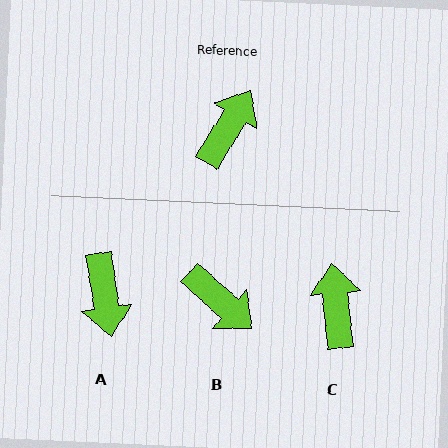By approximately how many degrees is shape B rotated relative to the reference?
Approximately 100 degrees clockwise.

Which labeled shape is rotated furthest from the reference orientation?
A, about 140 degrees away.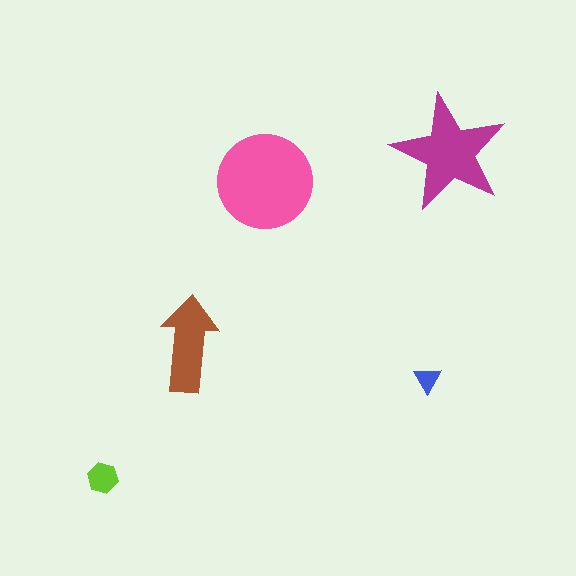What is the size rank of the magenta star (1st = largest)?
2nd.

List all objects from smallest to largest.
The blue triangle, the lime hexagon, the brown arrow, the magenta star, the pink circle.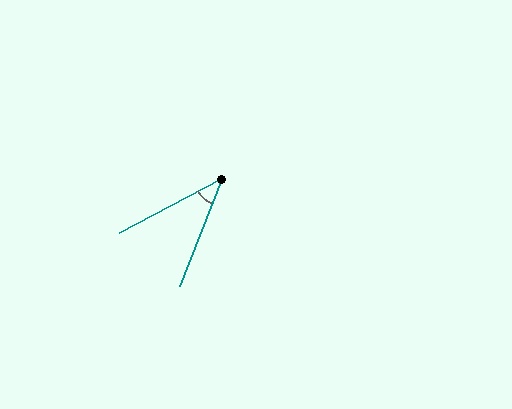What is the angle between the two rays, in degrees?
Approximately 41 degrees.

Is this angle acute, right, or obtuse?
It is acute.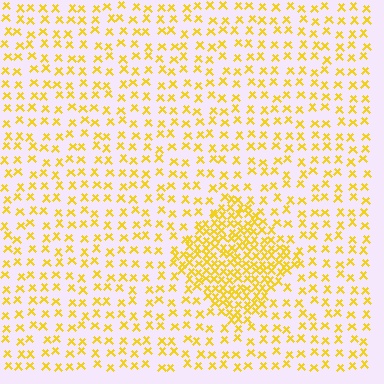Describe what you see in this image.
The image contains small yellow elements arranged at two different densities. A diamond-shaped region is visible where the elements are more densely packed than the surrounding area.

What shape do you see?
I see a diamond.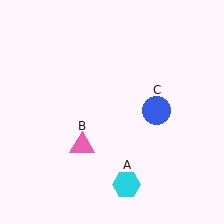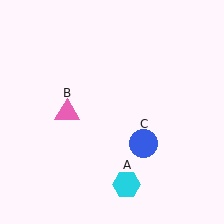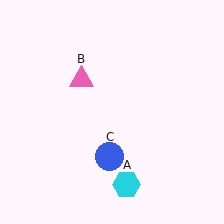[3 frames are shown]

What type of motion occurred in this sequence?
The pink triangle (object B), blue circle (object C) rotated clockwise around the center of the scene.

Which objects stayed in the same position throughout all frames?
Cyan hexagon (object A) remained stationary.